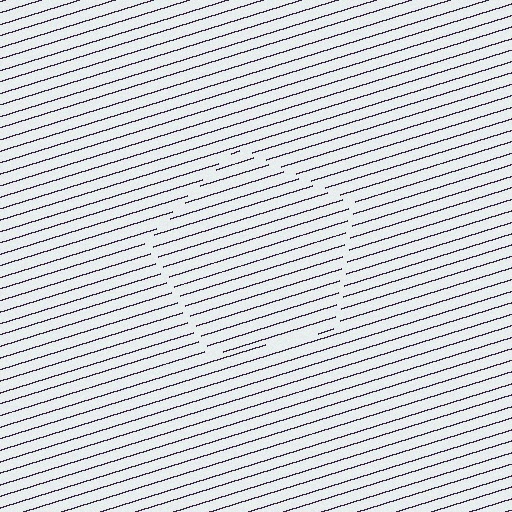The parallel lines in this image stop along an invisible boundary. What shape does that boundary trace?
An illusory pentagon. The interior of the shape contains the same grating, shifted by half a period — the contour is defined by the phase discontinuity where line-ends from the inner and outer gratings abut.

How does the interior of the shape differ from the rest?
The interior of the shape contains the same grating, shifted by half a period — the contour is defined by the phase discontinuity where line-ends from the inner and outer gratings abut.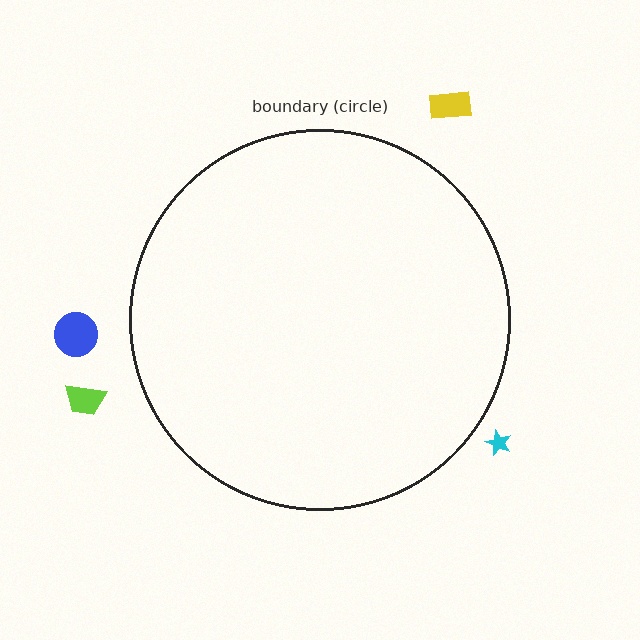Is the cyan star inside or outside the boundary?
Outside.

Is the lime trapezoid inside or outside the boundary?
Outside.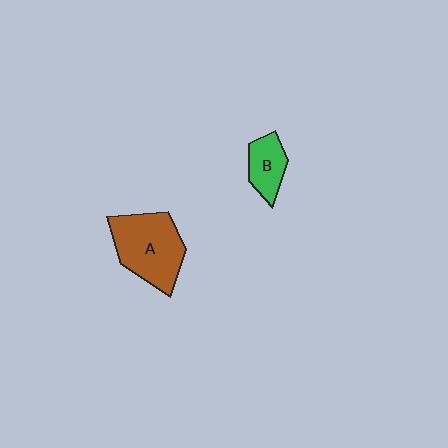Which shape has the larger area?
Shape A (brown).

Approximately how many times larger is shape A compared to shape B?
Approximately 2.1 times.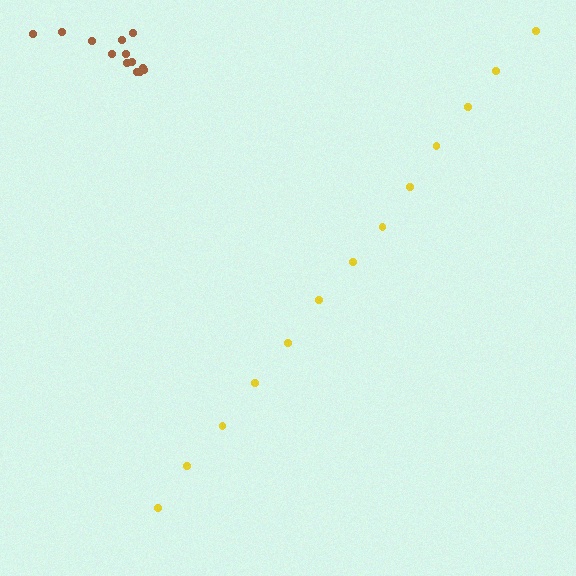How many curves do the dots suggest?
There are 2 distinct paths.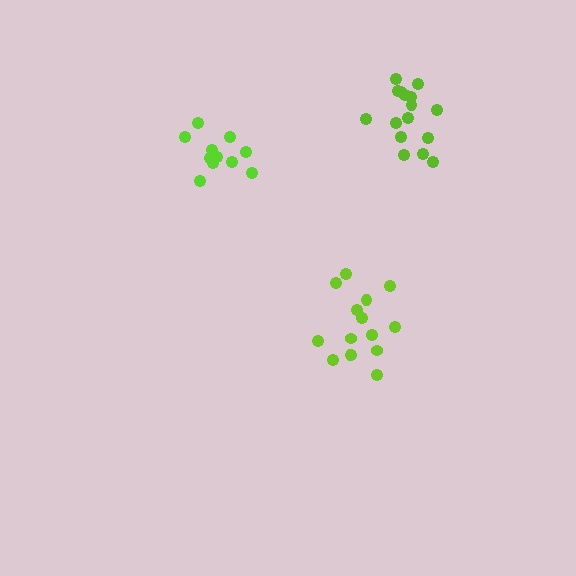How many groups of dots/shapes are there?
There are 3 groups.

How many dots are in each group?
Group 1: 11 dots, Group 2: 16 dots, Group 3: 15 dots (42 total).